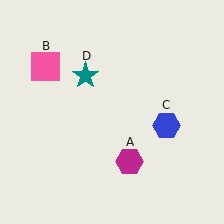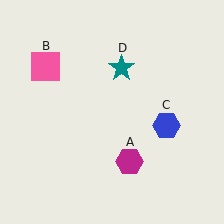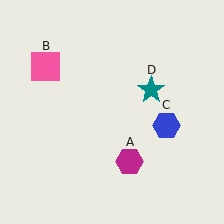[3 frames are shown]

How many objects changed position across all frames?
1 object changed position: teal star (object D).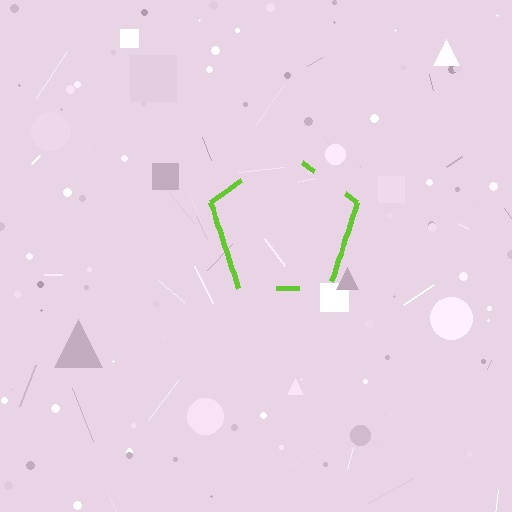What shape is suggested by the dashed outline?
The dashed outline suggests a pentagon.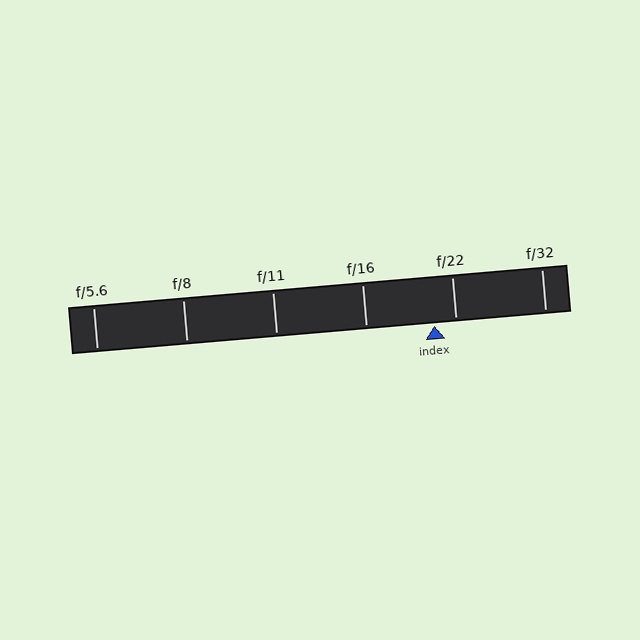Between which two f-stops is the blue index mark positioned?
The index mark is between f/16 and f/22.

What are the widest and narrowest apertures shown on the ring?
The widest aperture shown is f/5.6 and the narrowest is f/32.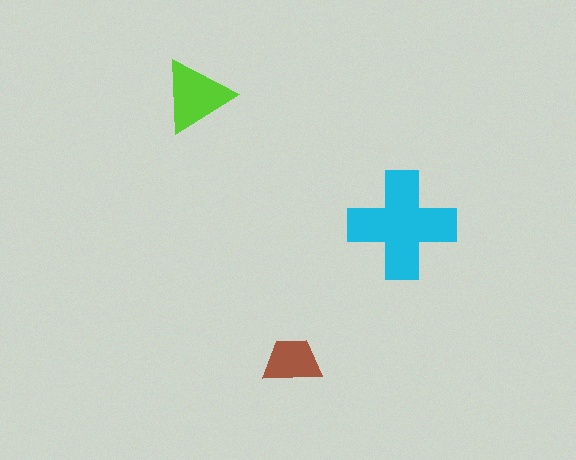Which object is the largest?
The cyan cross.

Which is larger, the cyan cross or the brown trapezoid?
The cyan cross.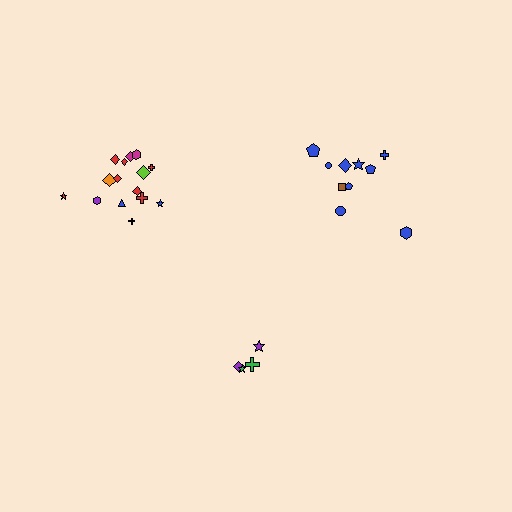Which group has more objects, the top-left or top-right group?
The top-left group.